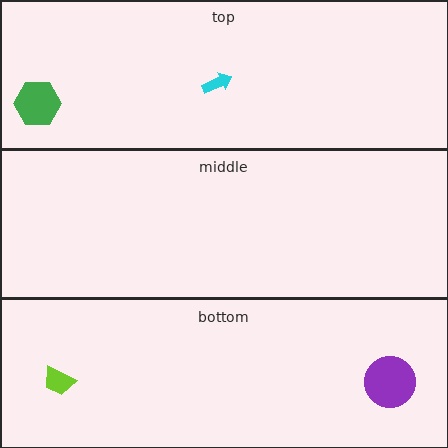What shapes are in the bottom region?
The lime trapezoid, the purple circle.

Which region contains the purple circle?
The bottom region.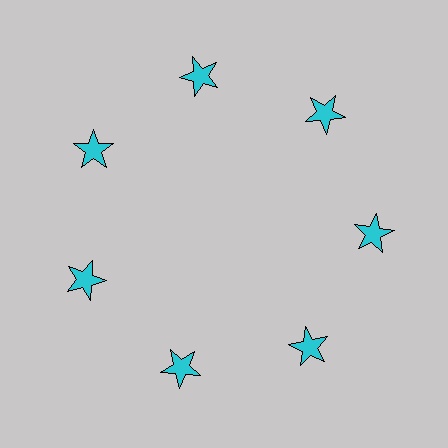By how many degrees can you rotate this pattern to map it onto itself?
The pattern maps onto itself every 51 degrees of rotation.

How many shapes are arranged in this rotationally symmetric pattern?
There are 7 shapes, arranged in 7 groups of 1.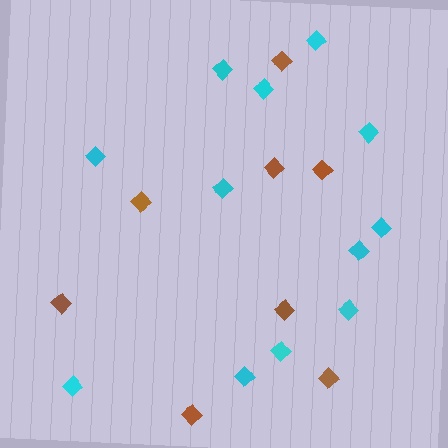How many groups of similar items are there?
There are 2 groups: one group of brown diamonds (8) and one group of cyan diamonds (12).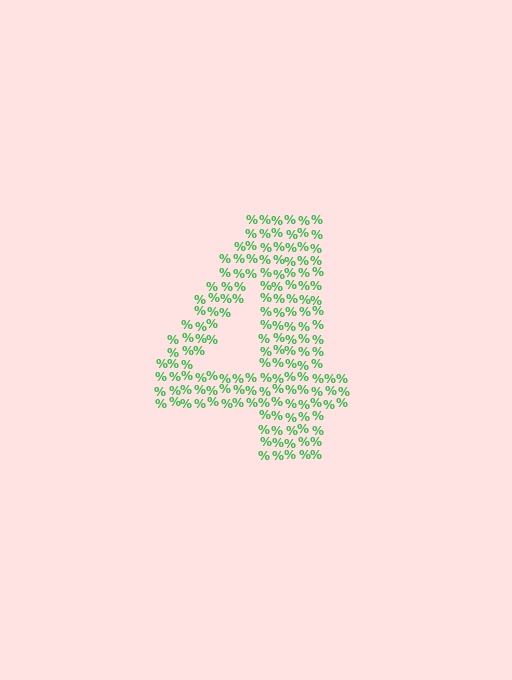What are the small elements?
The small elements are percent signs.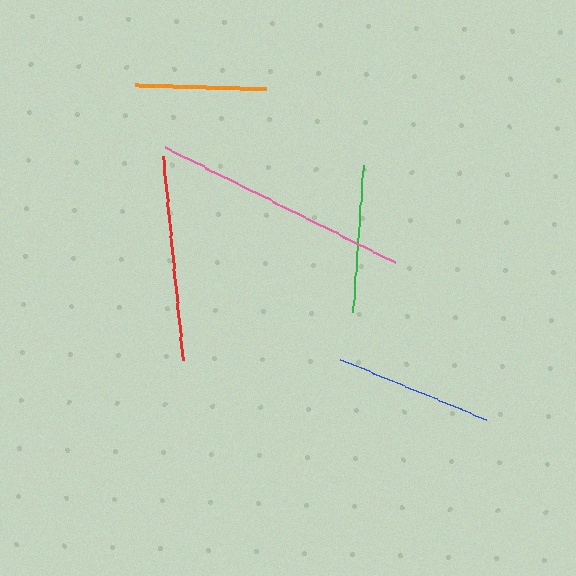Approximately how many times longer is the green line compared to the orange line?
The green line is approximately 1.1 times the length of the orange line.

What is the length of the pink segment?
The pink segment is approximately 256 pixels long.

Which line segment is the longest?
The pink line is the longest at approximately 256 pixels.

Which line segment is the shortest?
The orange line is the shortest at approximately 131 pixels.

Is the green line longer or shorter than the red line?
The red line is longer than the green line.